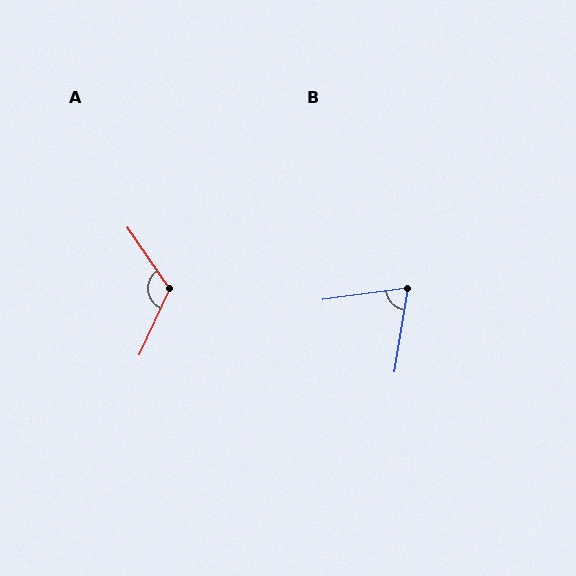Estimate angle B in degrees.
Approximately 73 degrees.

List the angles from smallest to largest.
B (73°), A (121°).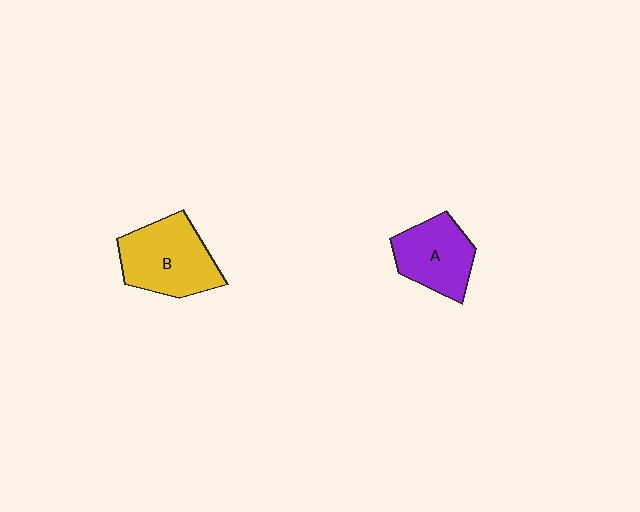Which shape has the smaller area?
Shape A (purple).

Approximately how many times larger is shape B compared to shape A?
Approximately 1.3 times.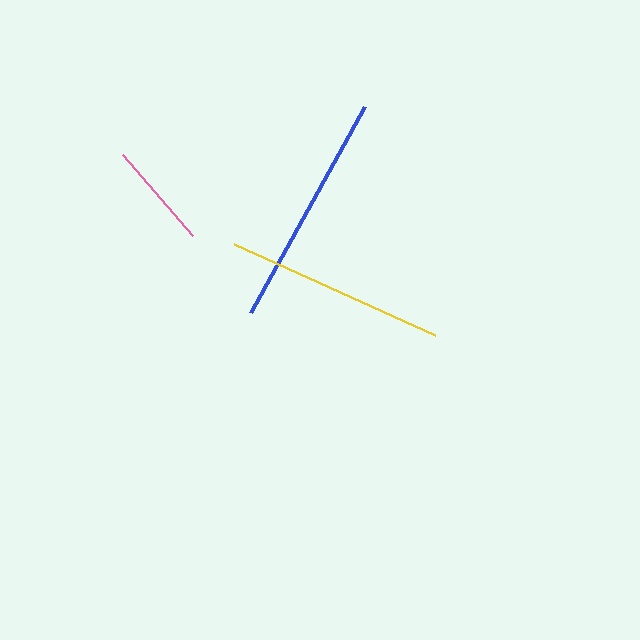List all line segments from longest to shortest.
From longest to shortest: blue, yellow, pink.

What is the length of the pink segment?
The pink segment is approximately 107 pixels long.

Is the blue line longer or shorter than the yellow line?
The blue line is longer than the yellow line.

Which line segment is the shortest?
The pink line is the shortest at approximately 107 pixels.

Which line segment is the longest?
The blue line is the longest at approximately 236 pixels.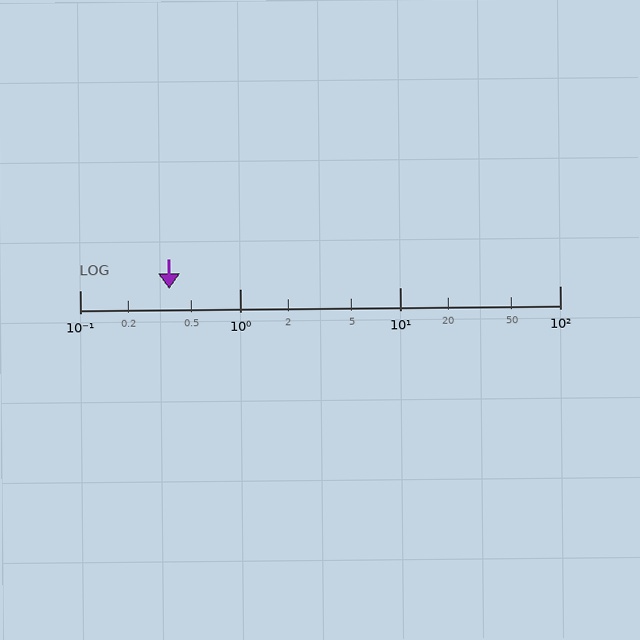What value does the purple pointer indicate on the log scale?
The pointer indicates approximately 0.36.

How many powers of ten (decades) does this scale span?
The scale spans 3 decades, from 0.1 to 100.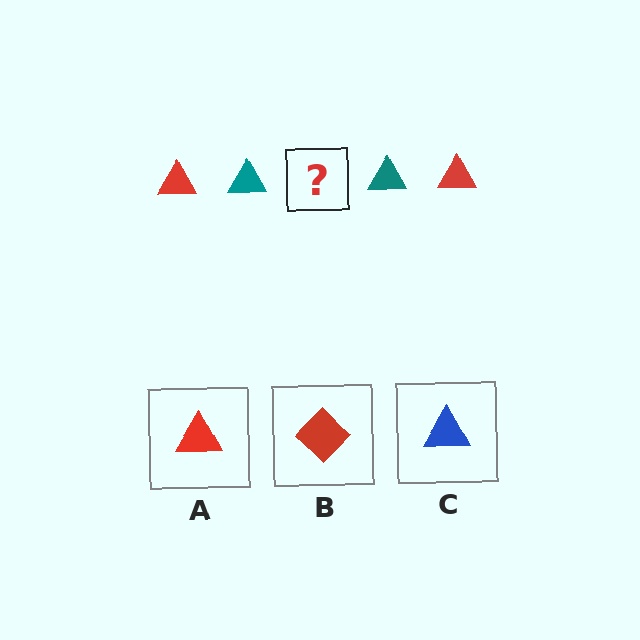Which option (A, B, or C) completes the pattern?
A.